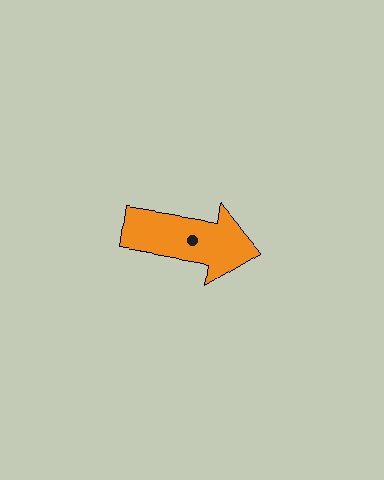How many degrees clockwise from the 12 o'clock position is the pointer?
Approximately 99 degrees.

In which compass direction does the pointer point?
East.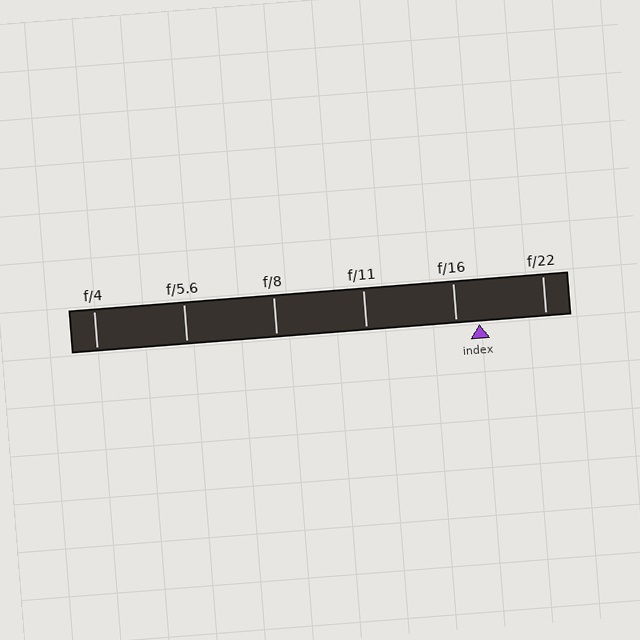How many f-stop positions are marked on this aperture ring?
There are 6 f-stop positions marked.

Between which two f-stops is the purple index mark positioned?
The index mark is between f/16 and f/22.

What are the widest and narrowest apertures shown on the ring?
The widest aperture shown is f/4 and the narrowest is f/22.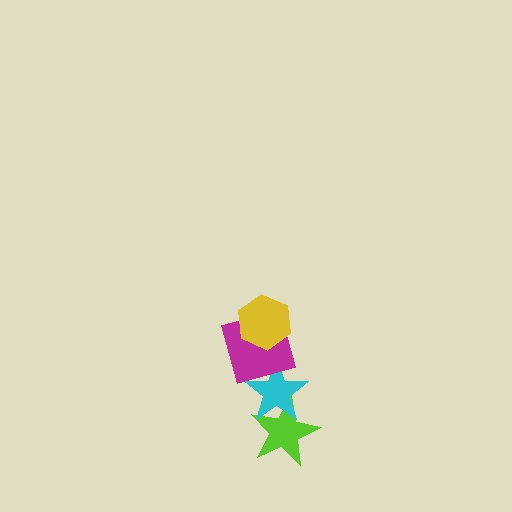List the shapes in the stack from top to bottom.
From top to bottom: the yellow hexagon, the magenta square, the cyan star, the lime star.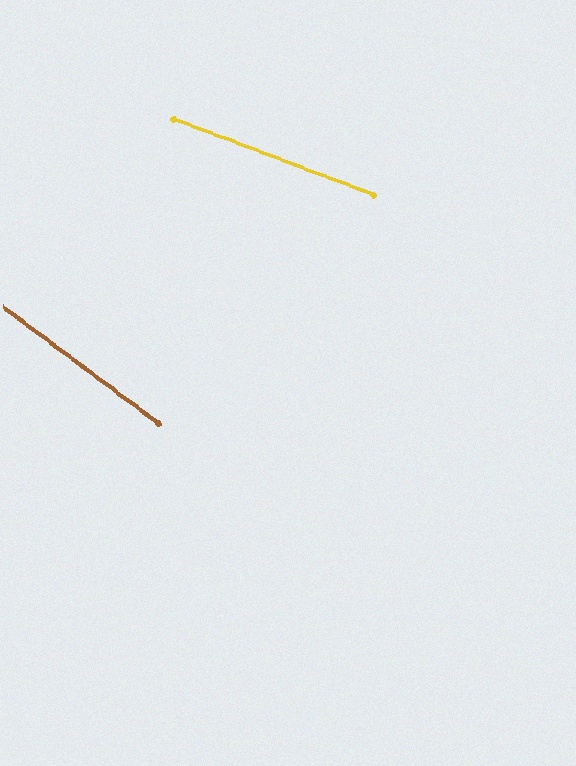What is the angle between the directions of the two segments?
Approximately 16 degrees.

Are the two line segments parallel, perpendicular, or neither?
Neither parallel nor perpendicular — they differ by about 16°.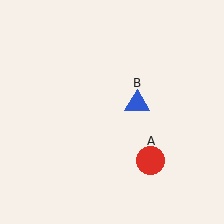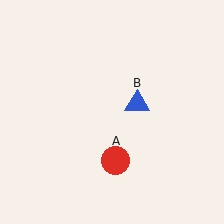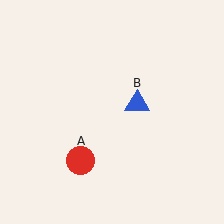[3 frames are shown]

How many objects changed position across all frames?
1 object changed position: red circle (object A).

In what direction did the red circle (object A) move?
The red circle (object A) moved left.